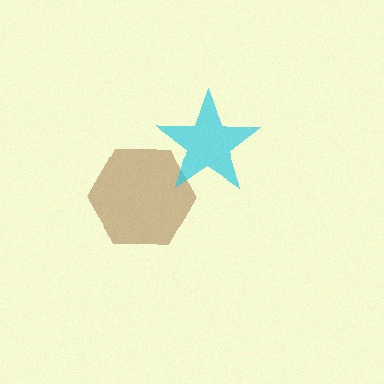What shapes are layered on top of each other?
The layered shapes are: a brown hexagon, a cyan star.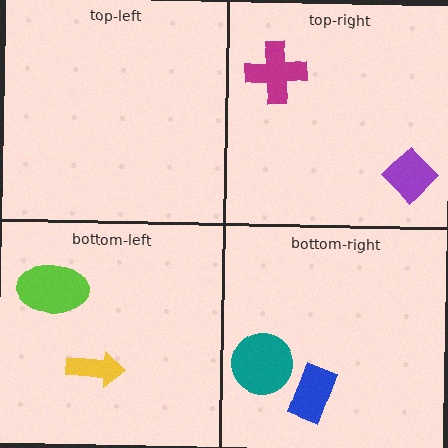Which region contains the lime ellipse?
The bottom-left region.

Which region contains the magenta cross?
The top-right region.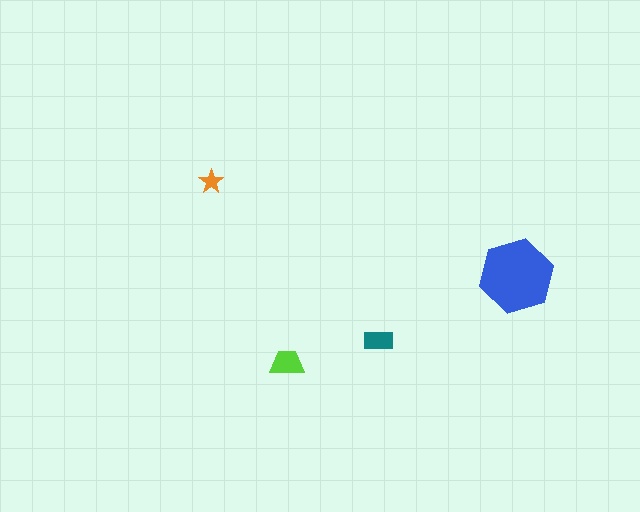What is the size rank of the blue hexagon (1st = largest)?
1st.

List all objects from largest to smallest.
The blue hexagon, the lime trapezoid, the teal rectangle, the orange star.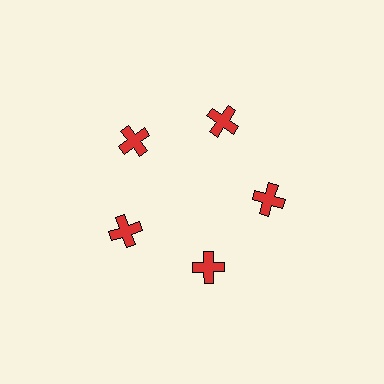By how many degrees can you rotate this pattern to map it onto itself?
The pattern maps onto itself every 72 degrees of rotation.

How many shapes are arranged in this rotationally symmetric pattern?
There are 5 shapes, arranged in 5 groups of 1.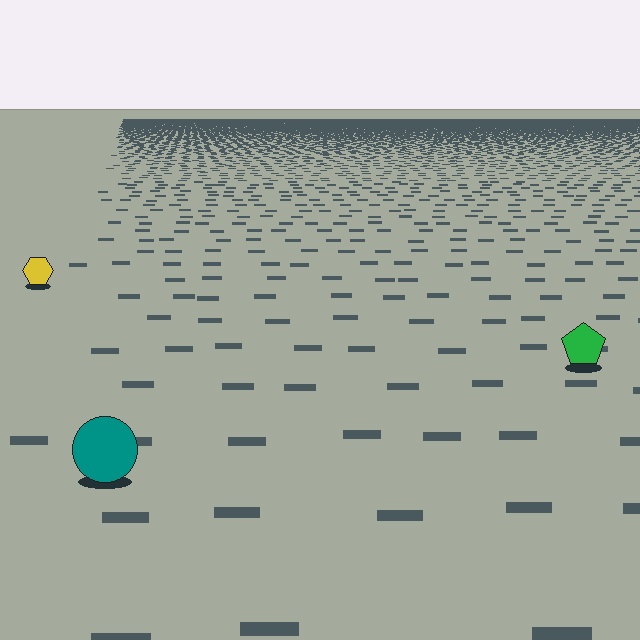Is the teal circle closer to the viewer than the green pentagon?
Yes. The teal circle is closer — you can tell from the texture gradient: the ground texture is coarser near it.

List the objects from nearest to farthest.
From nearest to farthest: the teal circle, the green pentagon, the yellow hexagon.